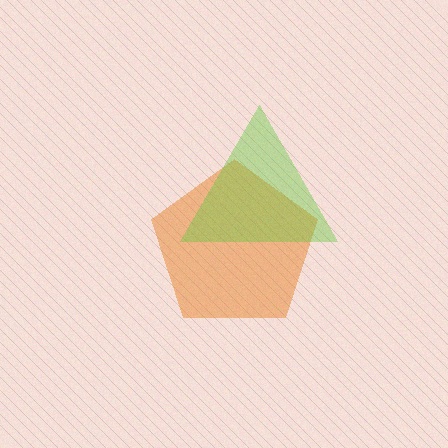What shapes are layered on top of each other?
The layered shapes are: an orange pentagon, a lime triangle.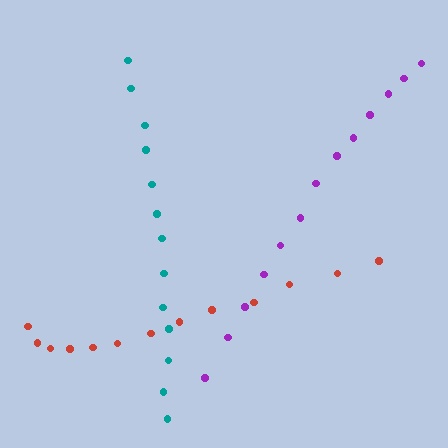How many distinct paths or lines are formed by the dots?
There are 3 distinct paths.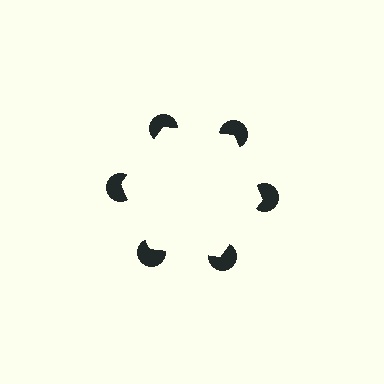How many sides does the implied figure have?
6 sides.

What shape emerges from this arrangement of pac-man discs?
An illusory hexagon — its edges are inferred from the aligned wedge cuts in the pac-man discs, not physically drawn.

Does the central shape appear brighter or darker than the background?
It typically appears slightly brighter than the background, even though no actual brightness change is drawn.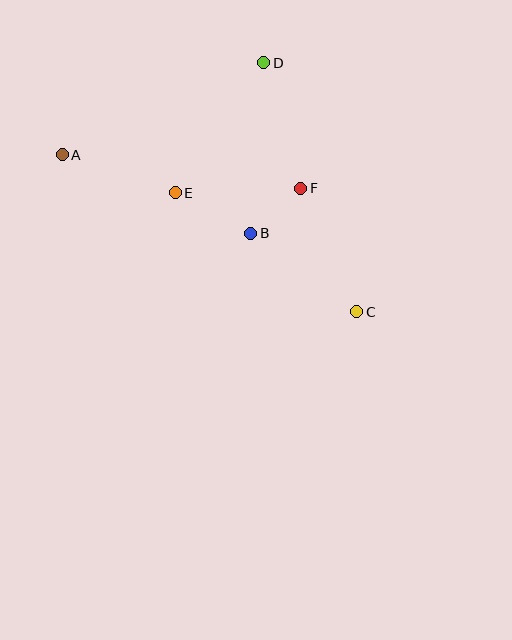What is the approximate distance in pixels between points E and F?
The distance between E and F is approximately 126 pixels.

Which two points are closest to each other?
Points B and F are closest to each other.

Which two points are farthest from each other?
Points A and C are farthest from each other.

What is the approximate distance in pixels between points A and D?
The distance between A and D is approximately 222 pixels.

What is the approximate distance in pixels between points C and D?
The distance between C and D is approximately 266 pixels.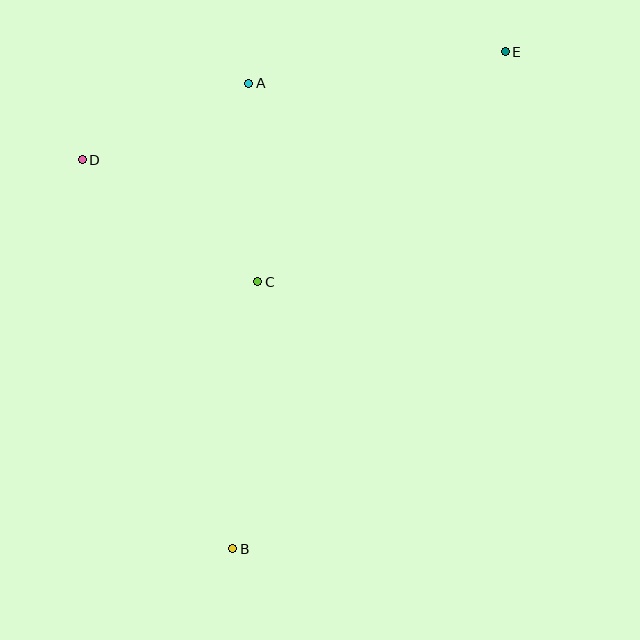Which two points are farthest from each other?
Points B and E are farthest from each other.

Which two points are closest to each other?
Points A and D are closest to each other.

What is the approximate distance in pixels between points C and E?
The distance between C and E is approximately 338 pixels.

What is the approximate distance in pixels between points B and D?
The distance between B and D is approximately 417 pixels.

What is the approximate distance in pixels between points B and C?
The distance between B and C is approximately 268 pixels.